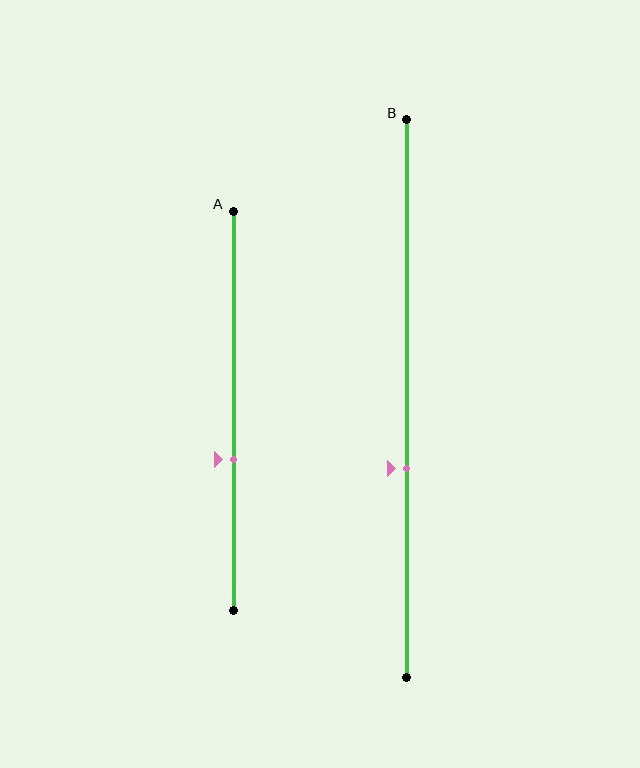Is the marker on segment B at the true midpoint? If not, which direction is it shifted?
No, the marker on segment B is shifted downward by about 13% of the segment length.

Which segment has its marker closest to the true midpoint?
Segment A has its marker closest to the true midpoint.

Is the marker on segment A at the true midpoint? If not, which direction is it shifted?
No, the marker on segment A is shifted downward by about 12% of the segment length.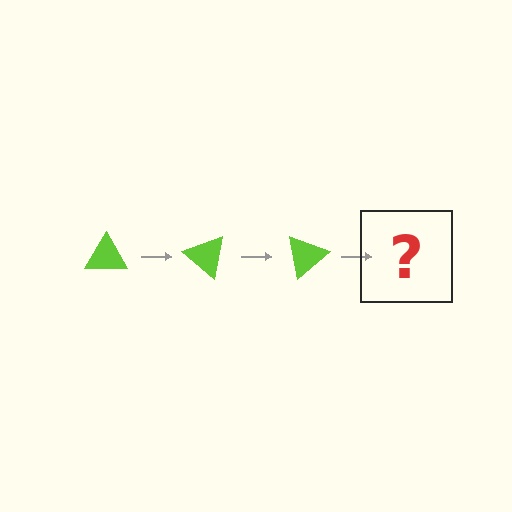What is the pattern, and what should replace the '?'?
The pattern is that the triangle rotates 40 degrees each step. The '?' should be a lime triangle rotated 120 degrees.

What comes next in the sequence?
The next element should be a lime triangle rotated 120 degrees.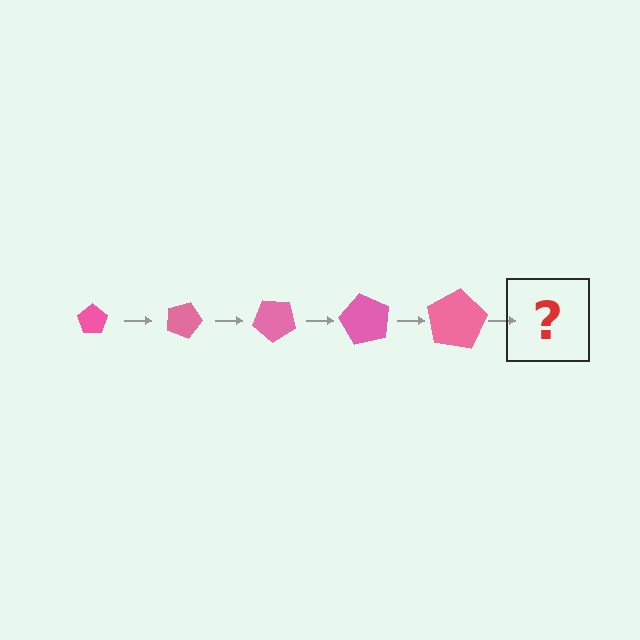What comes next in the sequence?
The next element should be a pentagon, larger than the previous one and rotated 100 degrees from the start.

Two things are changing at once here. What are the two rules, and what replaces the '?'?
The two rules are that the pentagon grows larger each step and it rotates 20 degrees each step. The '?' should be a pentagon, larger than the previous one and rotated 100 degrees from the start.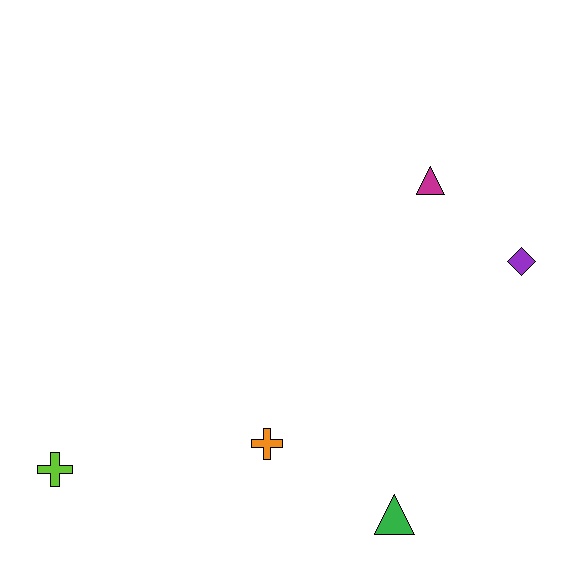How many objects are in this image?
There are 5 objects.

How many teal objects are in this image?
There are no teal objects.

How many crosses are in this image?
There are 2 crosses.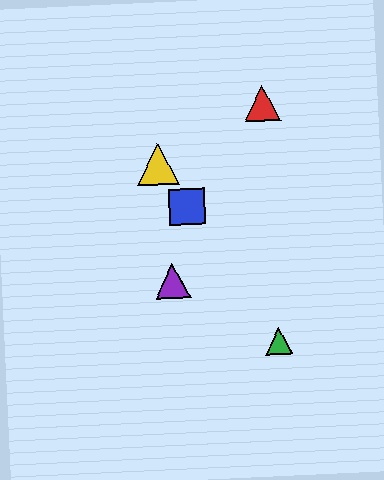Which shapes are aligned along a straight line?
The blue square, the green triangle, the yellow triangle are aligned along a straight line.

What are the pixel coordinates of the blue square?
The blue square is at (187, 207).